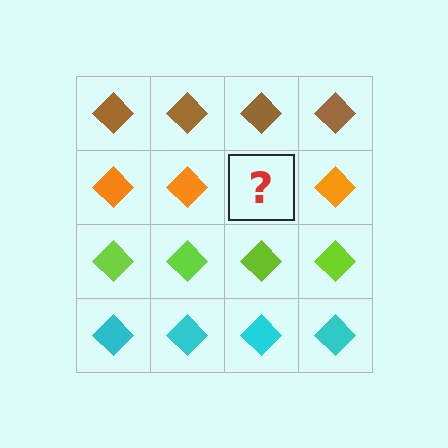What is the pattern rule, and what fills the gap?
The rule is that each row has a consistent color. The gap should be filled with an orange diamond.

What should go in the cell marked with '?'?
The missing cell should contain an orange diamond.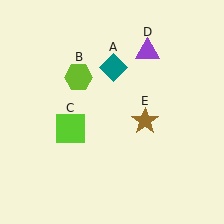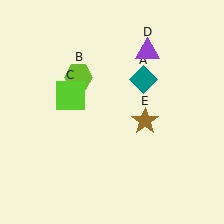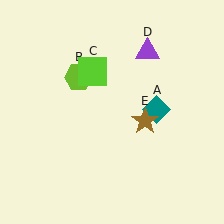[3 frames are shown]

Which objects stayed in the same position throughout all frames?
Lime hexagon (object B) and purple triangle (object D) and brown star (object E) remained stationary.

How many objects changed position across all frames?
2 objects changed position: teal diamond (object A), lime square (object C).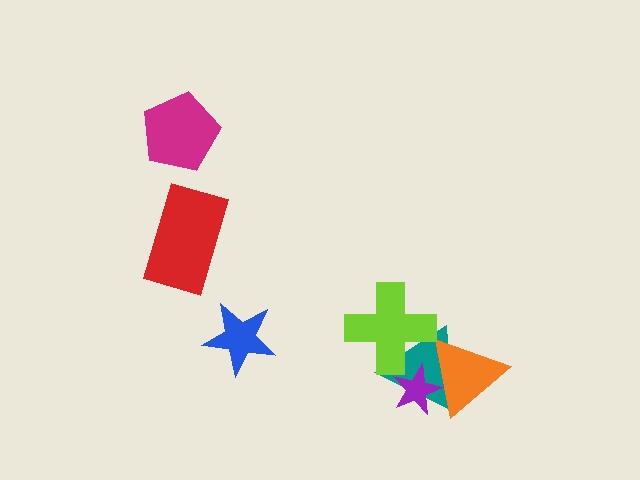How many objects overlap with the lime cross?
1 object overlaps with the lime cross.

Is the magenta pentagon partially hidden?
No, no other shape covers it.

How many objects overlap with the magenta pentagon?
0 objects overlap with the magenta pentagon.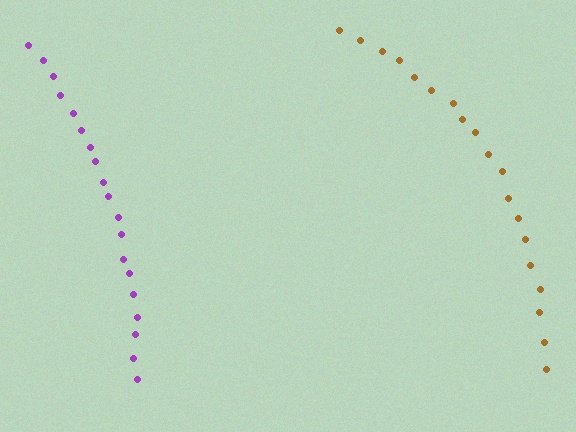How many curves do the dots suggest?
There are 2 distinct paths.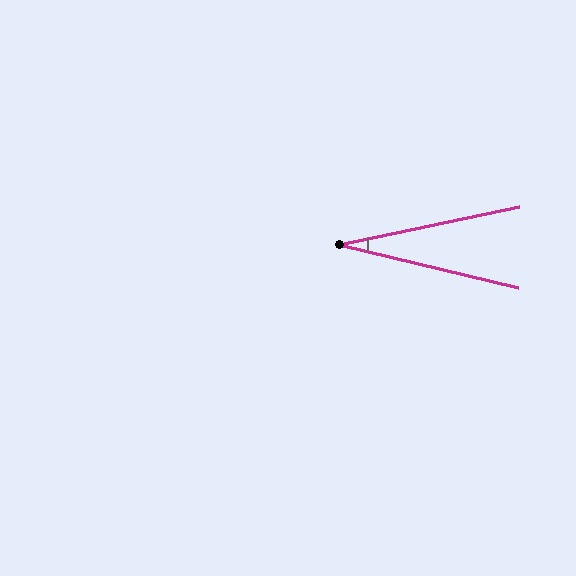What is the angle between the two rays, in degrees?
Approximately 26 degrees.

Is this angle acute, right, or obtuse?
It is acute.